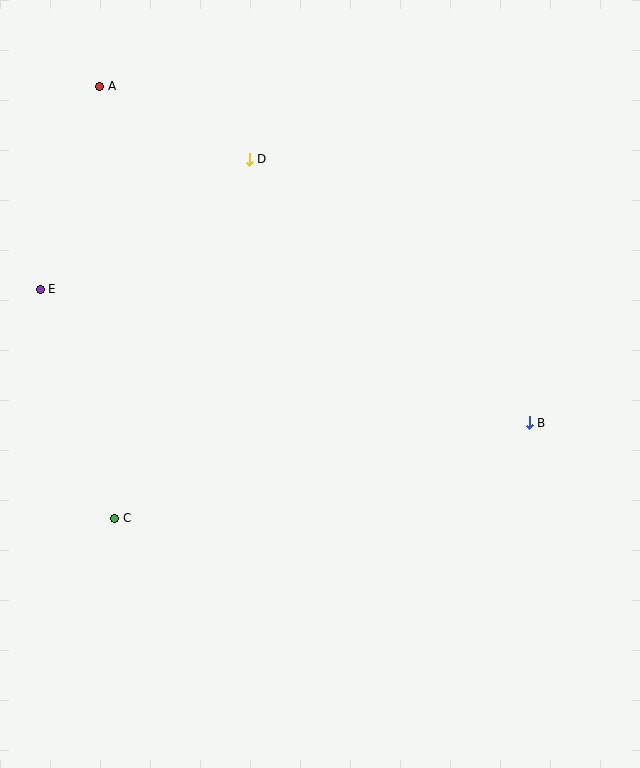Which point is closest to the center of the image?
Point B at (529, 423) is closest to the center.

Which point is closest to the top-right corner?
Point D is closest to the top-right corner.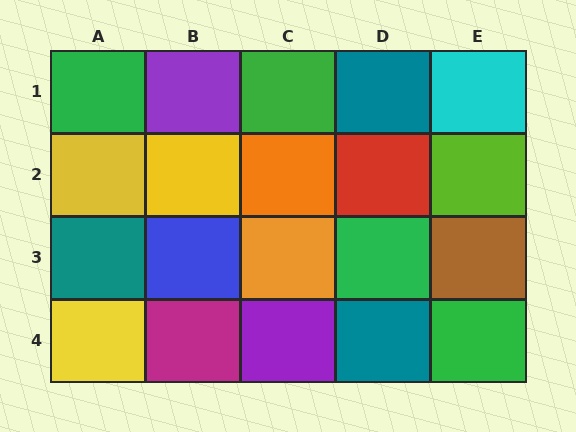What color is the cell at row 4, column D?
Teal.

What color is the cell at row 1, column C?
Green.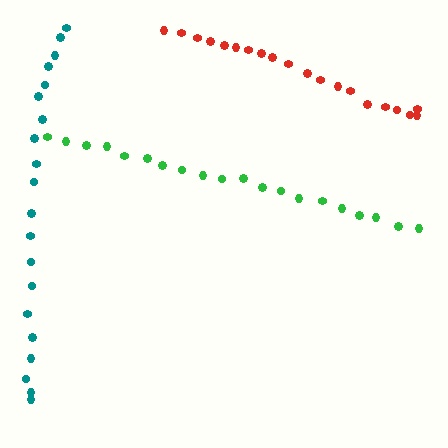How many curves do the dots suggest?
There are 3 distinct paths.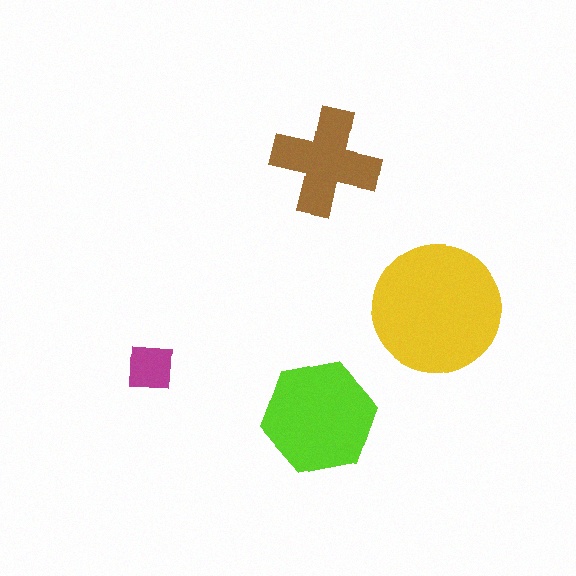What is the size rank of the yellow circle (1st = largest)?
1st.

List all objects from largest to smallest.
The yellow circle, the lime hexagon, the brown cross, the magenta square.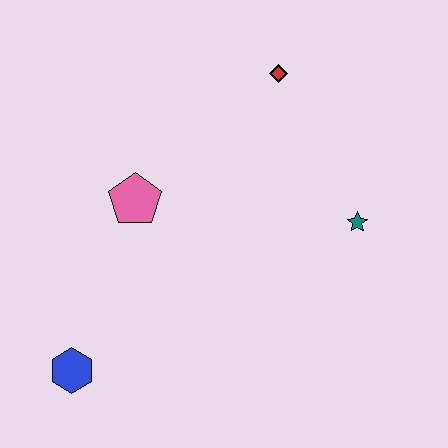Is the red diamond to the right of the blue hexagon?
Yes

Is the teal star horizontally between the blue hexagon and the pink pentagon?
No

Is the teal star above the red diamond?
No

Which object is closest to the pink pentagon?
The blue hexagon is closest to the pink pentagon.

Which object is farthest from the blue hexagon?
The red diamond is farthest from the blue hexagon.